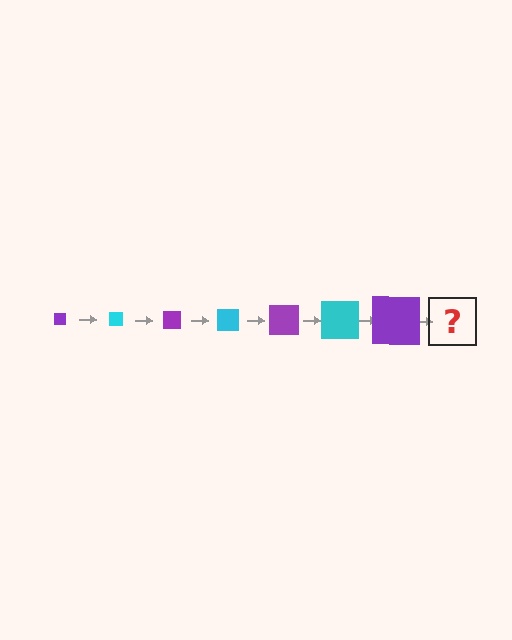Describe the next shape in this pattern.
It should be a cyan square, larger than the previous one.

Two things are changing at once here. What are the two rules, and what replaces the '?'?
The two rules are that the square grows larger each step and the color cycles through purple and cyan. The '?' should be a cyan square, larger than the previous one.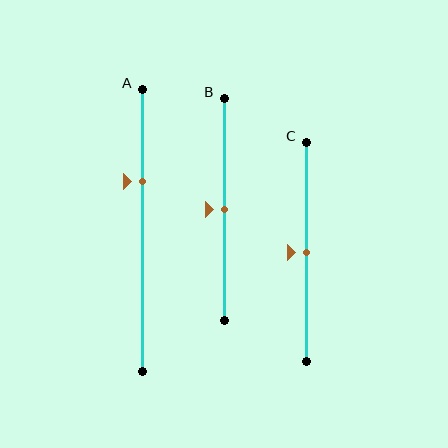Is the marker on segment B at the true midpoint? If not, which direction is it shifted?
Yes, the marker on segment B is at the true midpoint.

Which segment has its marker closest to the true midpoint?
Segment B has its marker closest to the true midpoint.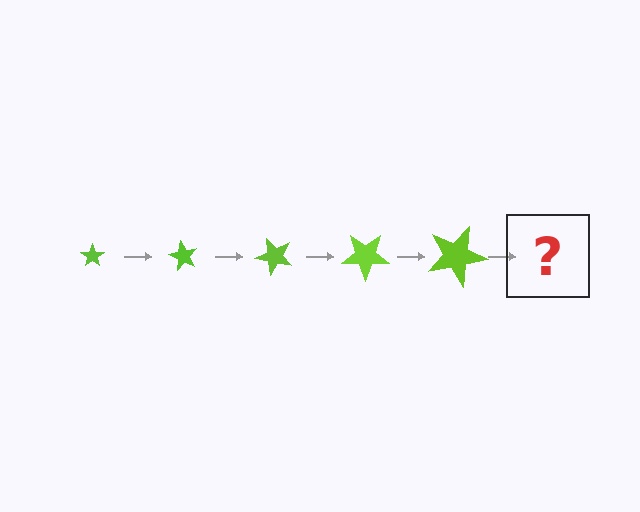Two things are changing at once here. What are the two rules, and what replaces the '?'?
The two rules are that the star grows larger each step and it rotates 60 degrees each step. The '?' should be a star, larger than the previous one and rotated 300 degrees from the start.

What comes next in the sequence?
The next element should be a star, larger than the previous one and rotated 300 degrees from the start.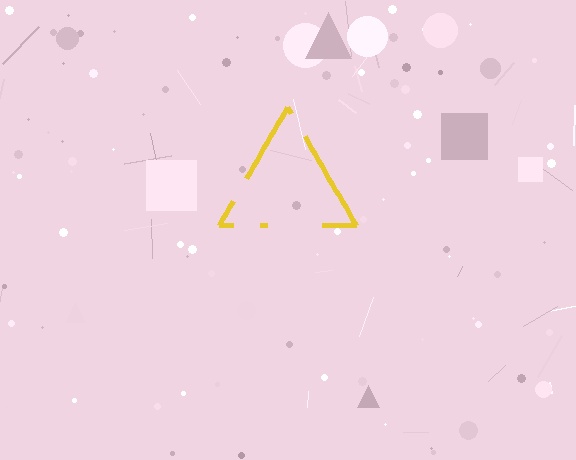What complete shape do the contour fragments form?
The contour fragments form a triangle.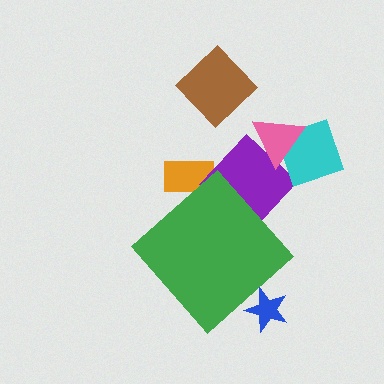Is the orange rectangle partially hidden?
Yes, the orange rectangle is partially hidden behind the green diamond.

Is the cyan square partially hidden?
No, the cyan square is fully visible.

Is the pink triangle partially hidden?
No, the pink triangle is fully visible.